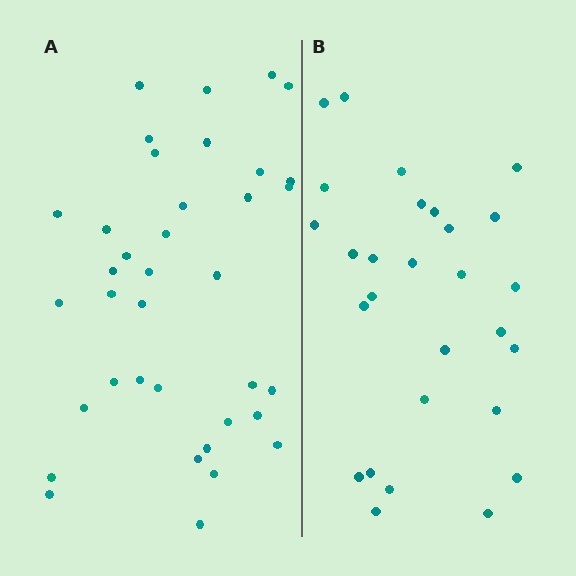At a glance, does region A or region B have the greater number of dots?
Region A (the left region) has more dots.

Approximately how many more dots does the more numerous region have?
Region A has roughly 8 or so more dots than region B.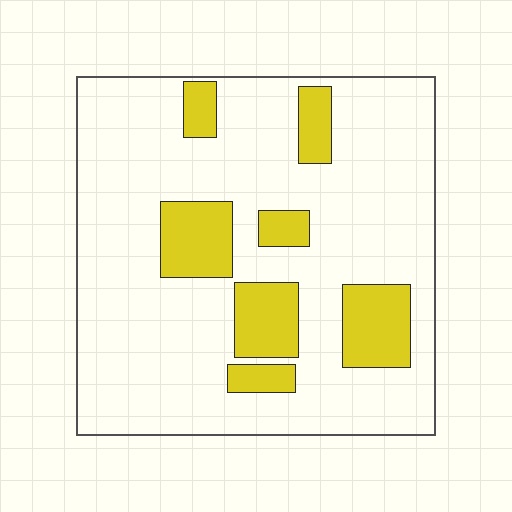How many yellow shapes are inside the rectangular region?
7.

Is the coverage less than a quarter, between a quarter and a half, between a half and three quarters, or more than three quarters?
Less than a quarter.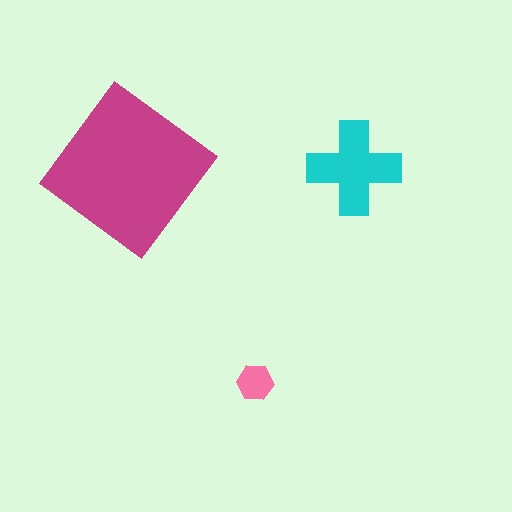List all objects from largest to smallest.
The magenta diamond, the cyan cross, the pink hexagon.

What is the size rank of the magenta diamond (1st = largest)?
1st.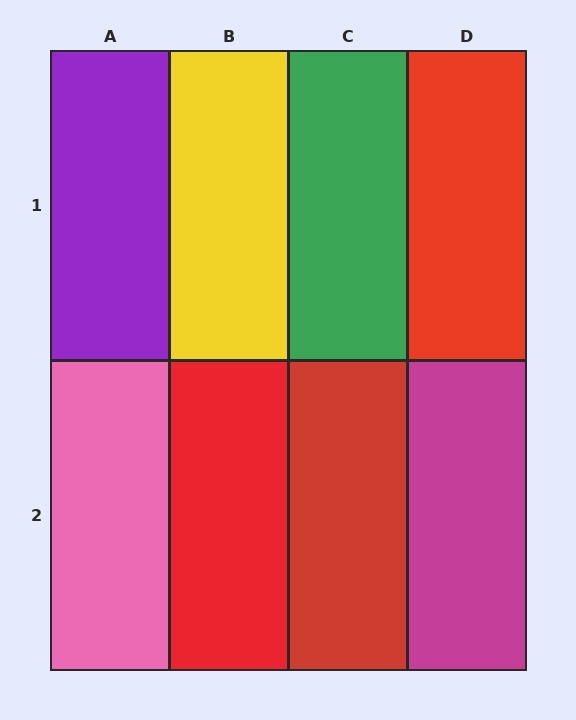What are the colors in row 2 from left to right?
Pink, red, red, magenta.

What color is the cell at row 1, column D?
Red.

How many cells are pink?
1 cell is pink.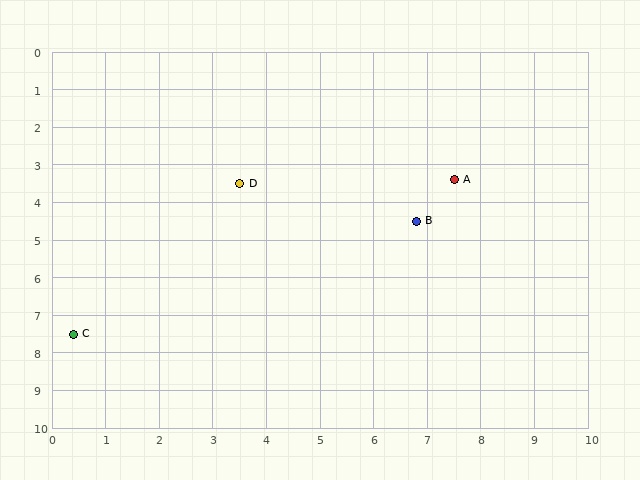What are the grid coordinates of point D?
Point D is at approximately (3.5, 3.5).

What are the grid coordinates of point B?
Point B is at approximately (6.8, 4.5).